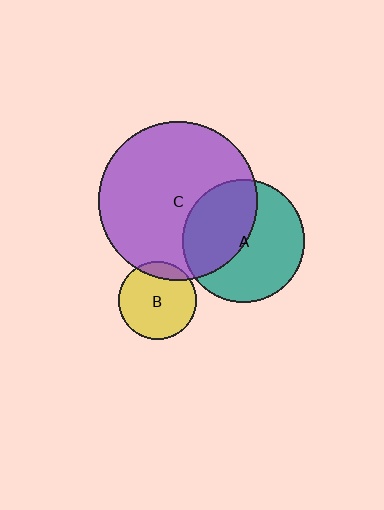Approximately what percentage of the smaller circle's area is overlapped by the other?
Approximately 45%.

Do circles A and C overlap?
Yes.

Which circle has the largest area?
Circle C (purple).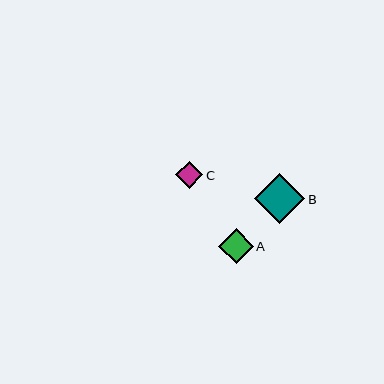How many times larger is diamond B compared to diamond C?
Diamond B is approximately 1.9 times the size of diamond C.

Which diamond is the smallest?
Diamond C is the smallest with a size of approximately 27 pixels.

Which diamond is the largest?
Diamond B is the largest with a size of approximately 50 pixels.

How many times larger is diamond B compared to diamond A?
Diamond B is approximately 1.5 times the size of diamond A.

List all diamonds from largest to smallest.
From largest to smallest: B, A, C.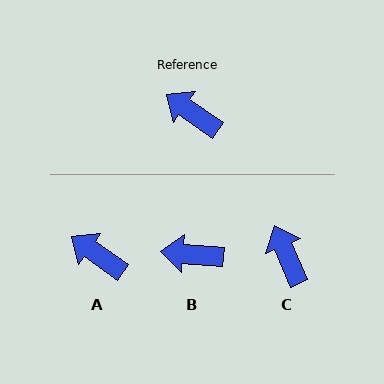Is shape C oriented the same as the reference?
No, it is off by about 32 degrees.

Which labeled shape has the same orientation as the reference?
A.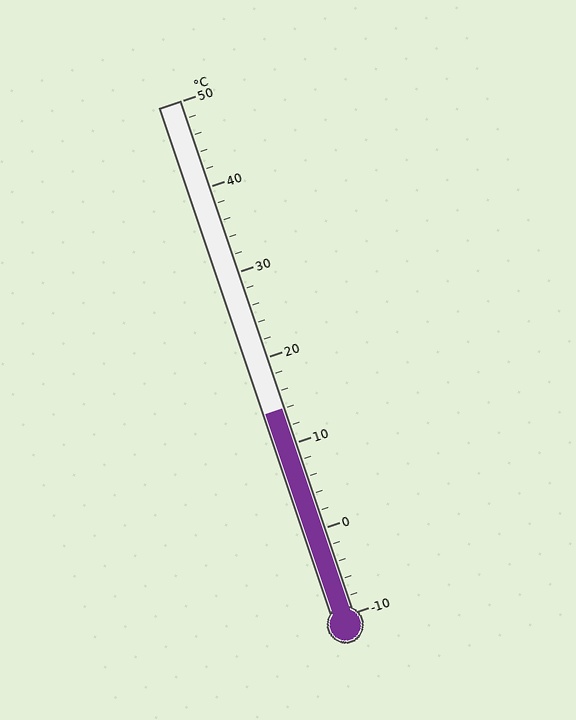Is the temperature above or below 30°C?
The temperature is below 30°C.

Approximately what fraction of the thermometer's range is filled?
The thermometer is filled to approximately 40% of its range.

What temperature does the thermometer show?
The thermometer shows approximately 14°C.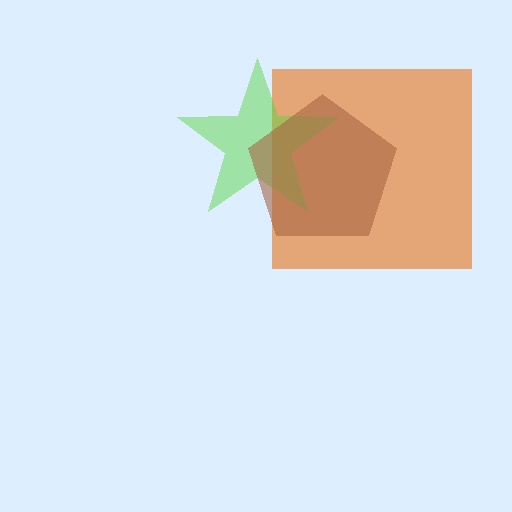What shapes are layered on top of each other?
The layered shapes are: an orange square, a lime star, a brown pentagon.